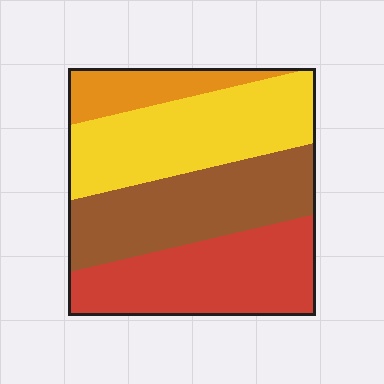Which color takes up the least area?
Orange, at roughly 10%.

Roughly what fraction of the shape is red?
Red takes up about one third (1/3) of the shape.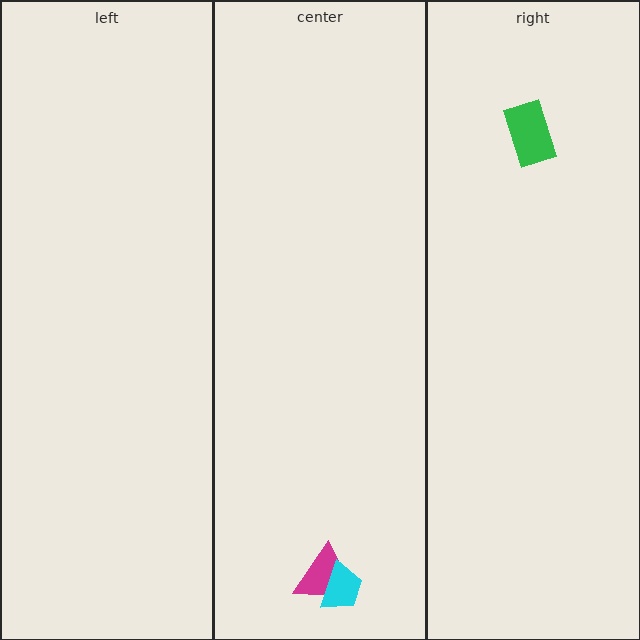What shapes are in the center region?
The magenta triangle, the cyan trapezoid.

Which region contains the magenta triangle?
The center region.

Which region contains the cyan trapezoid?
The center region.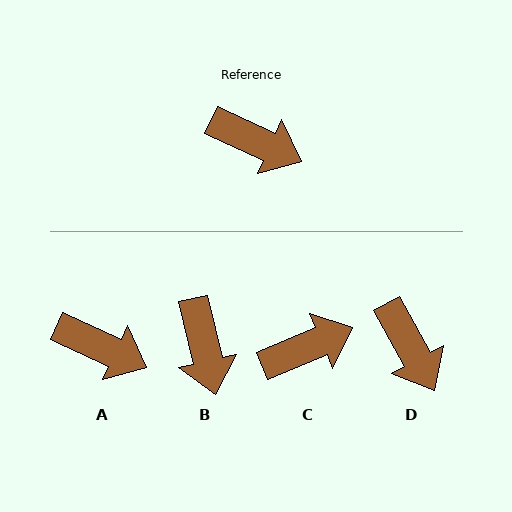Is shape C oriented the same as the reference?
No, it is off by about 48 degrees.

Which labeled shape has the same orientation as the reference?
A.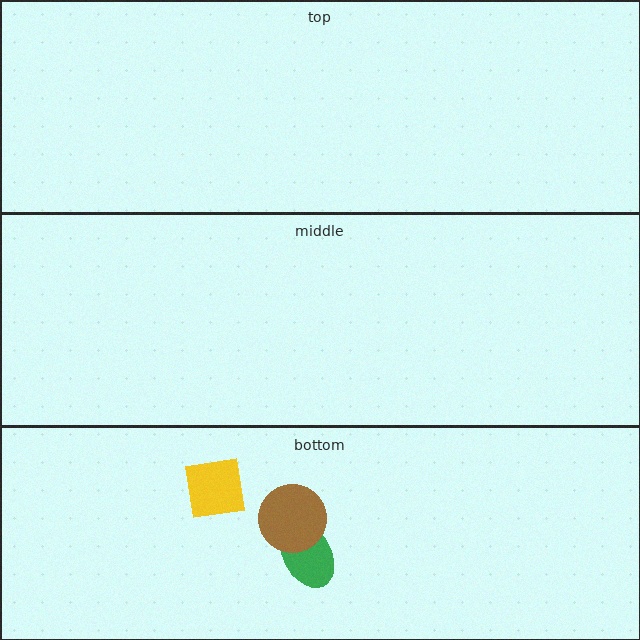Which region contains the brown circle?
The bottom region.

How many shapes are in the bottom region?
3.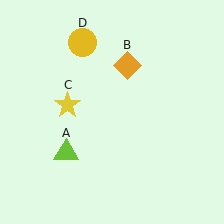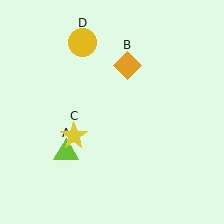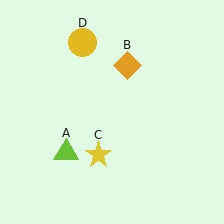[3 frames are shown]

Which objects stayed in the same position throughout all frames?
Lime triangle (object A) and orange diamond (object B) and yellow circle (object D) remained stationary.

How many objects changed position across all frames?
1 object changed position: yellow star (object C).